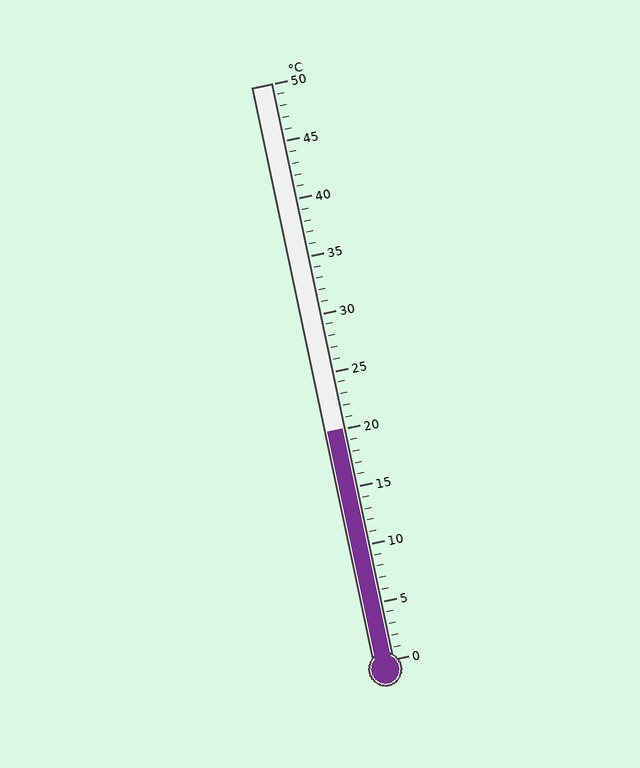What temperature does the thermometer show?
The thermometer shows approximately 20°C.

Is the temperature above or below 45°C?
The temperature is below 45°C.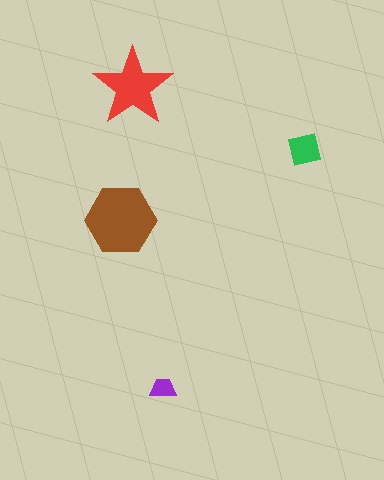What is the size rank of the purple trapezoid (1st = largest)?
4th.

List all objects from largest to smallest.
The brown hexagon, the red star, the green square, the purple trapezoid.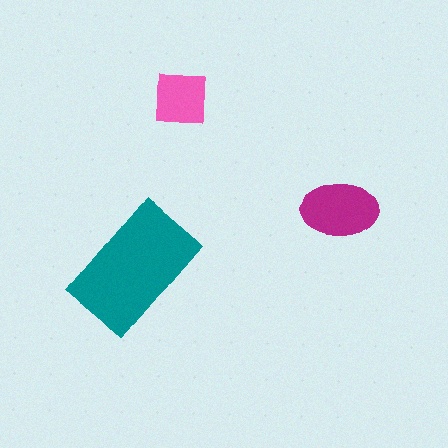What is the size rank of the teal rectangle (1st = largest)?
1st.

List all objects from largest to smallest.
The teal rectangle, the magenta ellipse, the pink square.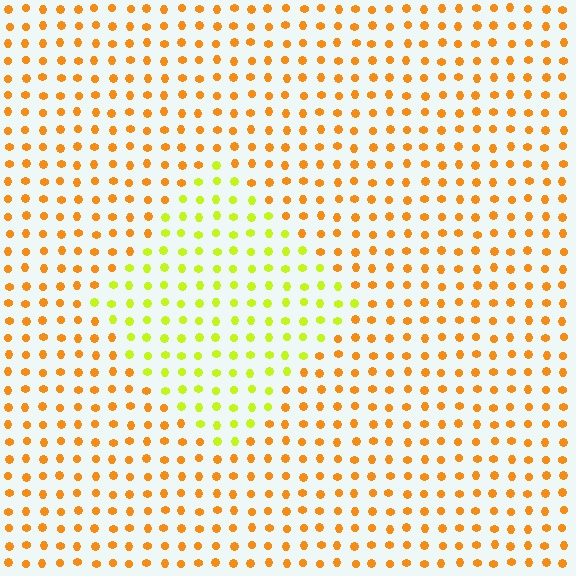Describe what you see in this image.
The image is filled with small orange elements in a uniform arrangement. A diamond-shaped region is visible where the elements are tinted to a slightly different hue, forming a subtle color boundary.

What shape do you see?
I see a diamond.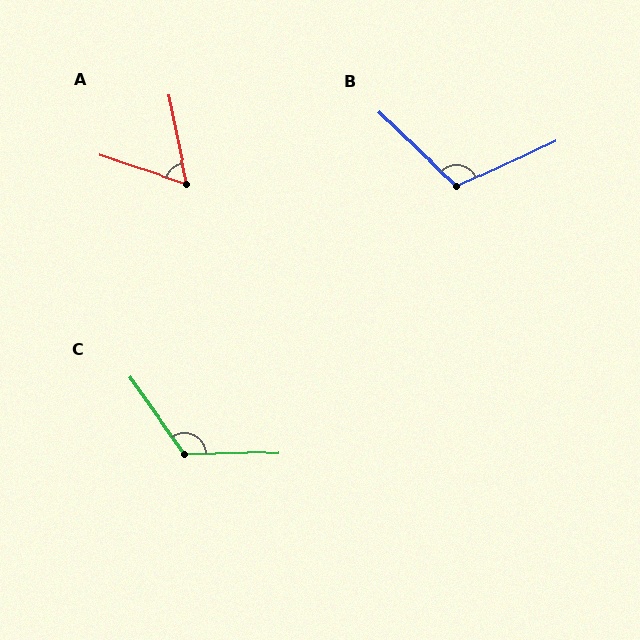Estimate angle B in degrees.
Approximately 112 degrees.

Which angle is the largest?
C, at approximately 124 degrees.